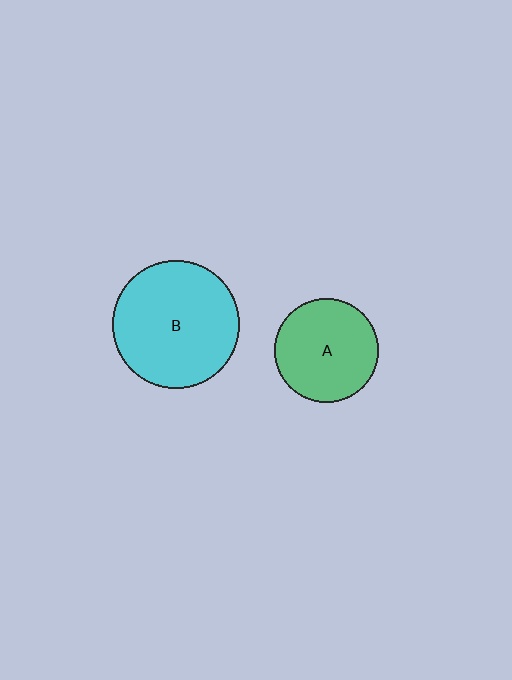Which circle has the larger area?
Circle B (cyan).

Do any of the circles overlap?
No, none of the circles overlap.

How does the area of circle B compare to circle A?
Approximately 1.5 times.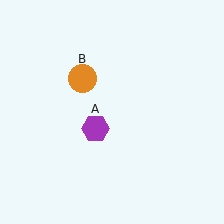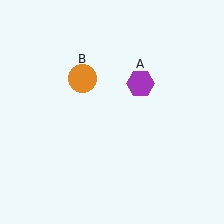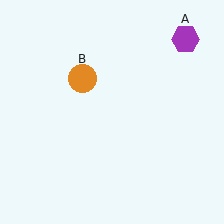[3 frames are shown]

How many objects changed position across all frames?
1 object changed position: purple hexagon (object A).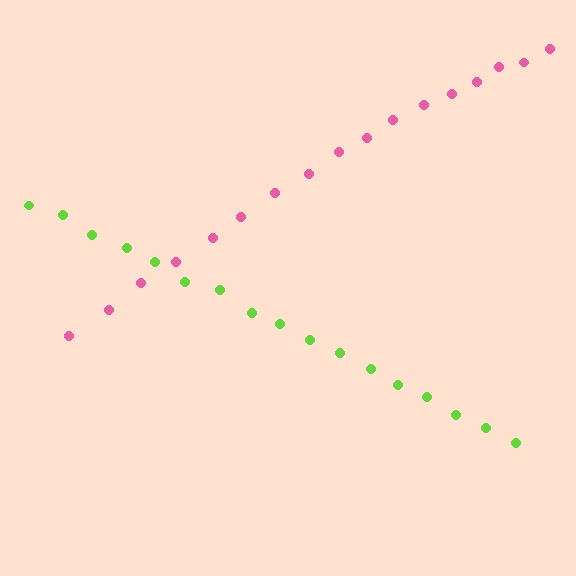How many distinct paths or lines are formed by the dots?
There are 2 distinct paths.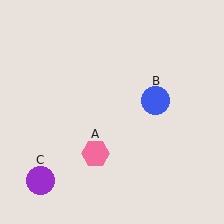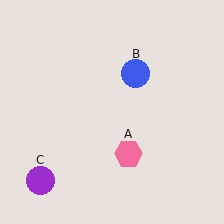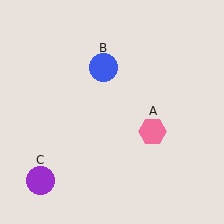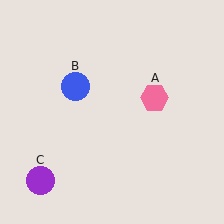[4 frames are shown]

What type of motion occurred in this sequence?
The pink hexagon (object A), blue circle (object B) rotated counterclockwise around the center of the scene.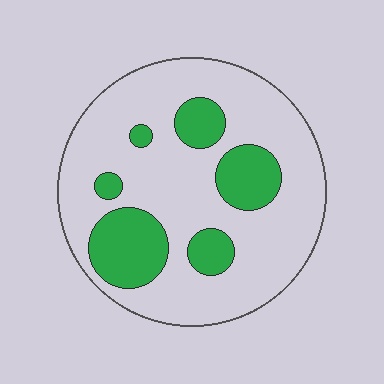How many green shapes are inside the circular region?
6.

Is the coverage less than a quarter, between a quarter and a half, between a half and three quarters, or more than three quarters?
Less than a quarter.